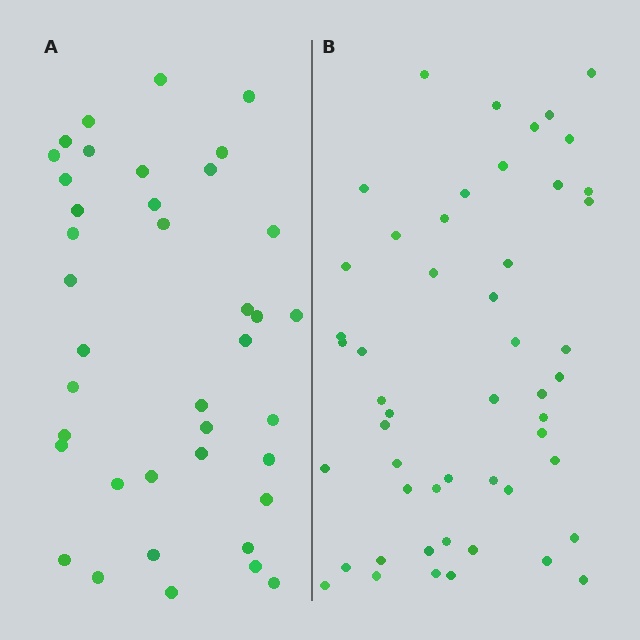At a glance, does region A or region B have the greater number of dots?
Region B (the right region) has more dots.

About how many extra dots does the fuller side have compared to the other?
Region B has roughly 12 or so more dots than region A.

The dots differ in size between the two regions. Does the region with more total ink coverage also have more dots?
No. Region A has more total ink coverage because its dots are larger, but region B actually contains more individual dots. Total area can be misleading — the number of items is what matters here.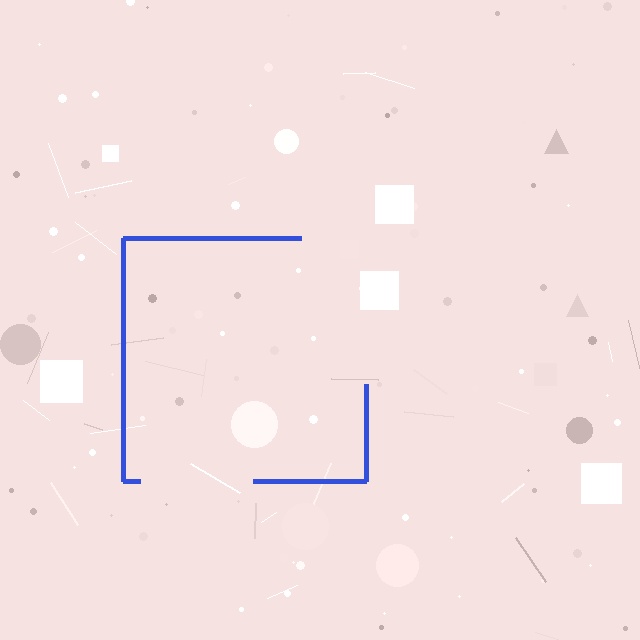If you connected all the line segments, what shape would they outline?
They would outline a square.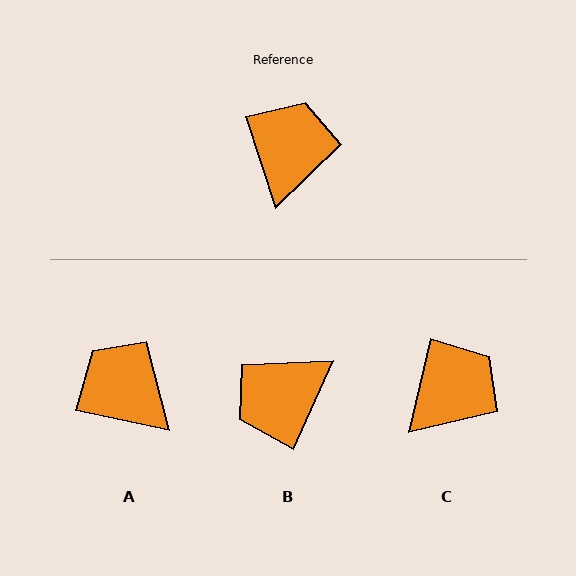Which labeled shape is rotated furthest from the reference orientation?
B, about 138 degrees away.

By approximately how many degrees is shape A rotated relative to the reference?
Approximately 60 degrees counter-clockwise.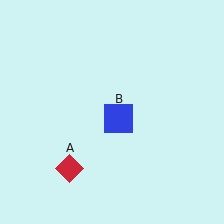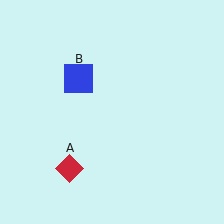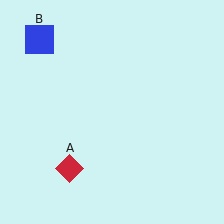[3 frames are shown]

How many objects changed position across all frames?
1 object changed position: blue square (object B).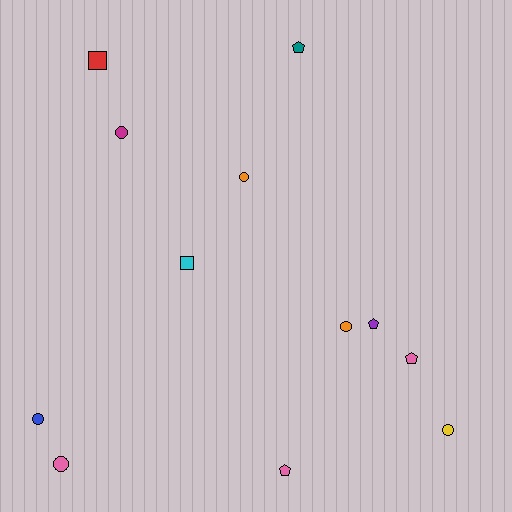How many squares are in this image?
There are 2 squares.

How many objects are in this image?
There are 12 objects.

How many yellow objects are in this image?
There is 1 yellow object.